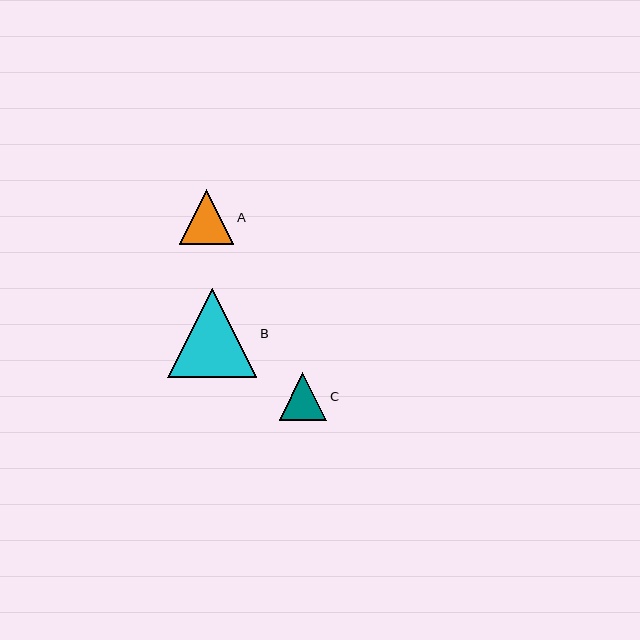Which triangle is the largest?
Triangle B is the largest with a size of approximately 89 pixels.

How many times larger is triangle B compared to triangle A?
Triangle B is approximately 1.6 times the size of triangle A.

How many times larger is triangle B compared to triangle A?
Triangle B is approximately 1.6 times the size of triangle A.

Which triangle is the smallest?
Triangle C is the smallest with a size of approximately 47 pixels.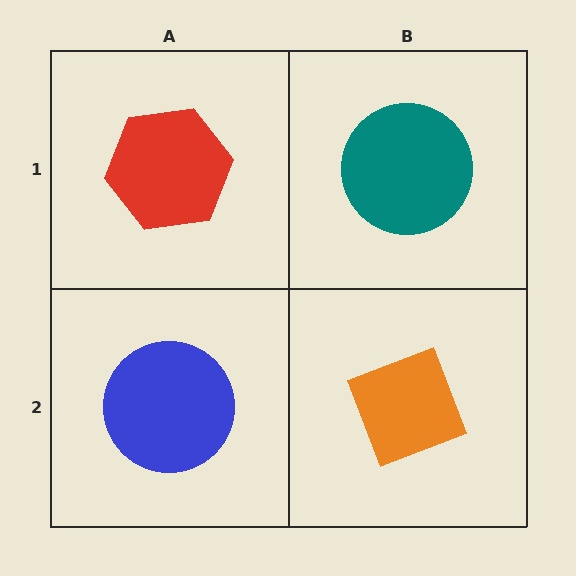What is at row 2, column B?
An orange diamond.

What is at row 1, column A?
A red hexagon.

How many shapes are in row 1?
2 shapes.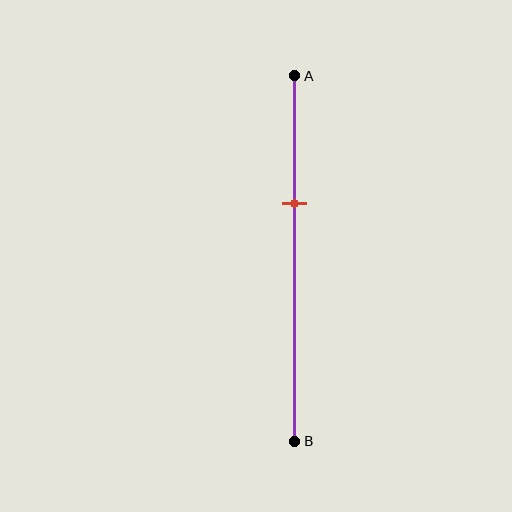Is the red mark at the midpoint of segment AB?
No, the mark is at about 35% from A, not at the 50% midpoint.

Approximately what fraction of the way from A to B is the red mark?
The red mark is approximately 35% of the way from A to B.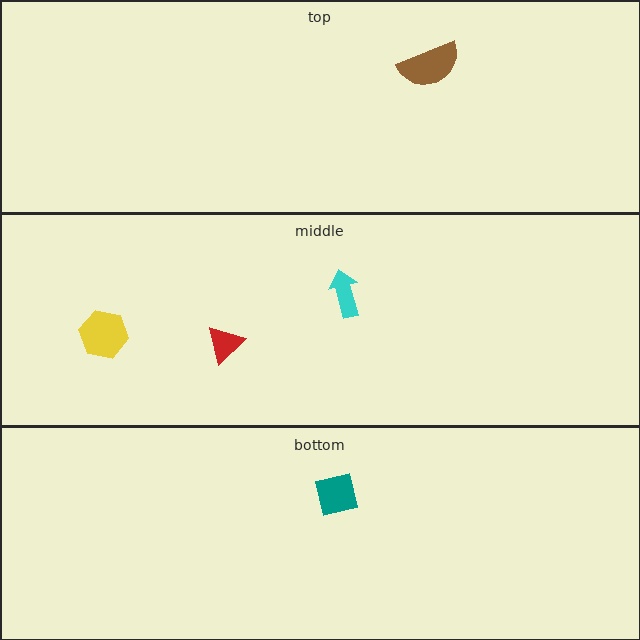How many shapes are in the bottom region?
1.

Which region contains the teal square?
The bottom region.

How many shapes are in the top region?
1.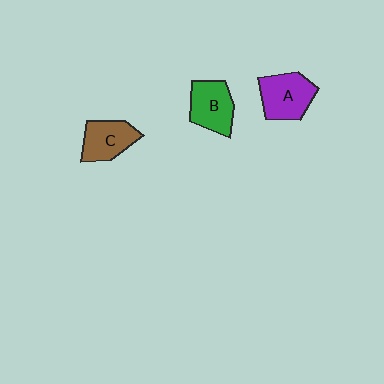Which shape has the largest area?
Shape A (purple).